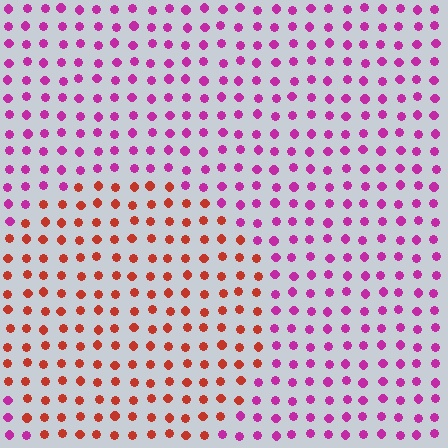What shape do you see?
I see a circle.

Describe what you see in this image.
The image is filled with small magenta elements in a uniform arrangement. A circle-shaped region is visible where the elements are tinted to a slightly different hue, forming a subtle color boundary.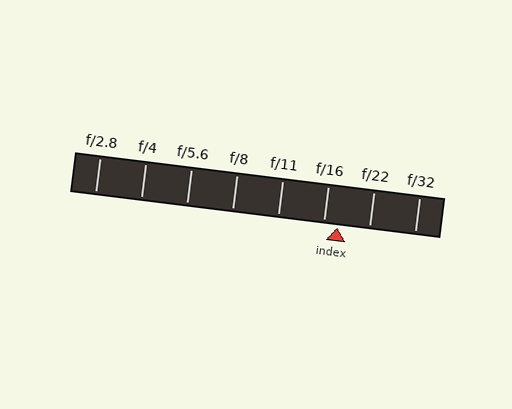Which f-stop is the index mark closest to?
The index mark is closest to f/16.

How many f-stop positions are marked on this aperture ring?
There are 8 f-stop positions marked.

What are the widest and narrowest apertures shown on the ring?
The widest aperture shown is f/2.8 and the narrowest is f/32.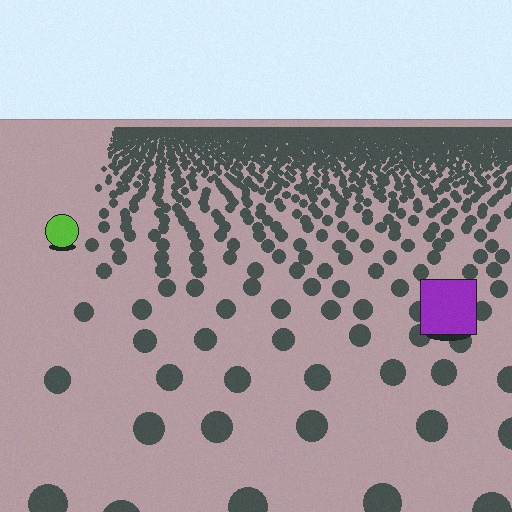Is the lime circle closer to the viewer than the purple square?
No. The purple square is closer — you can tell from the texture gradient: the ground texture is coarser near it.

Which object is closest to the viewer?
The purple square is closest. The texture marks near it are larger and more spread out.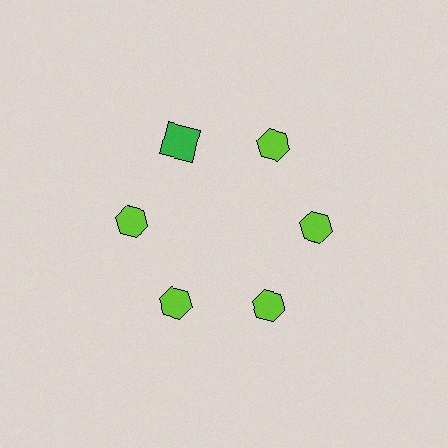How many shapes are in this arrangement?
There are 6 shapes arranged in a ring pattern.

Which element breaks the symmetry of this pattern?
The green square at roughly the 11 o'clock position breaks the symmetry. All other shapes are lime hexagons.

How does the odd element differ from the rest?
It differs in both color (green instead of lime) and shape (square instead of hexagon).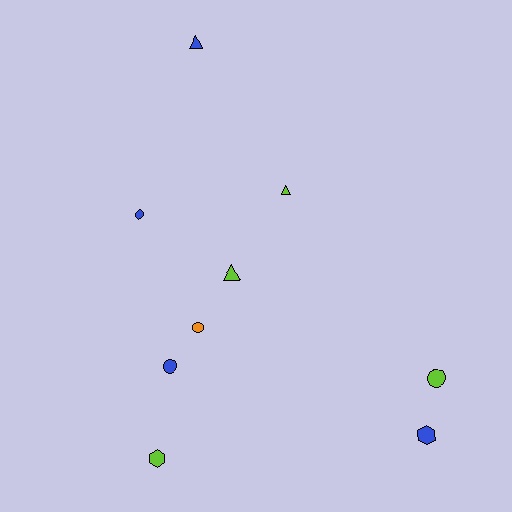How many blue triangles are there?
There is 1 blue triangle.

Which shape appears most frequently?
Circle, with 4 objects.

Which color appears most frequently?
Blue, with 4 objects.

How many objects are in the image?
There are 9 objects.